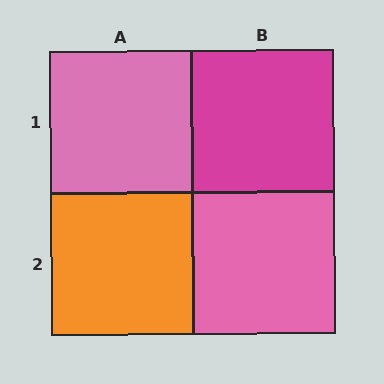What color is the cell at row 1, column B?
Magenta.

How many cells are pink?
2 cells are pink.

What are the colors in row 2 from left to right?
Orange, pink.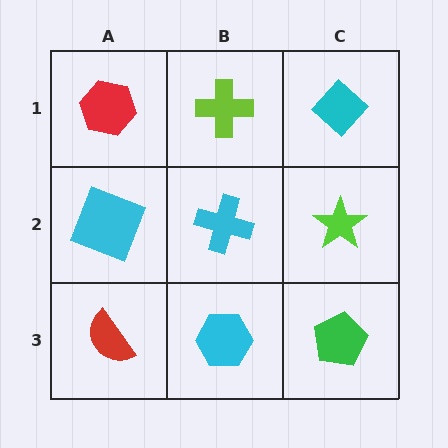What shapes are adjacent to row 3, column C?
A lime star (row 2, column C), a cyan hexagon (row 3, column B).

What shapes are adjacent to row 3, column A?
A cyan square (row 2, column A), a cyan hexagon (row 3, column B).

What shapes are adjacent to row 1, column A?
A cyan square (row 2, column A), a lime cross (row 1, column B).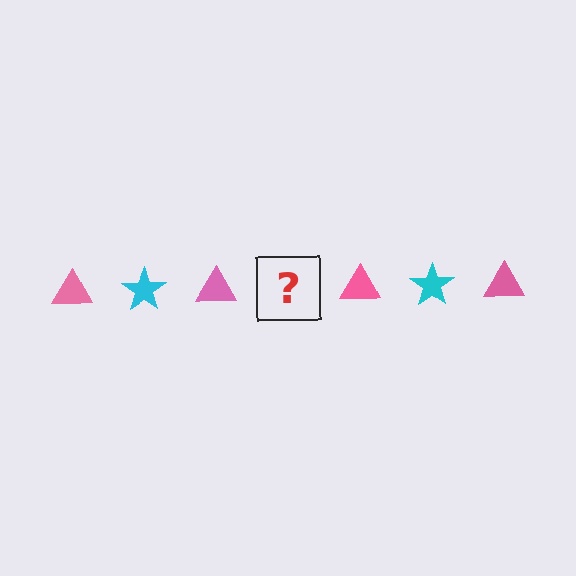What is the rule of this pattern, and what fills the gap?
The rule is that the pattern alternates between pink triangle and cyan star. The gap should be filled with a cyan star.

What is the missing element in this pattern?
The missing element is a cyan star.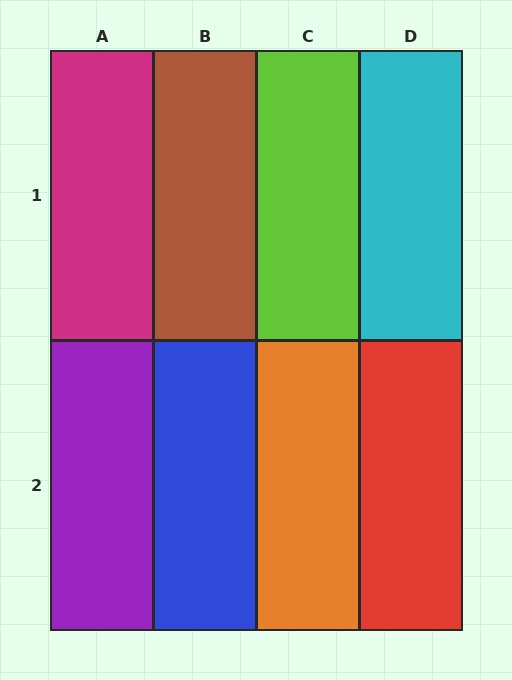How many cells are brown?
1 cell is brown.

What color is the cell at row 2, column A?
Purple.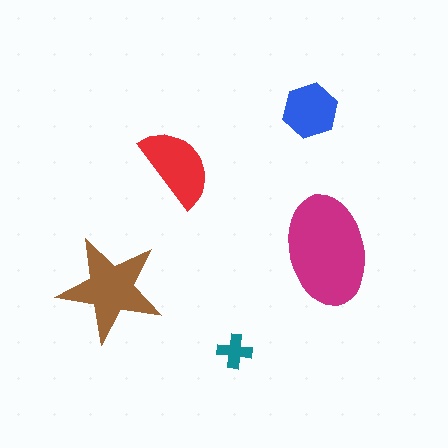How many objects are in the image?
There are 5 objects in the image.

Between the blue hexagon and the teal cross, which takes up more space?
The blue hexagon.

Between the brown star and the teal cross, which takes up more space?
The brown star.